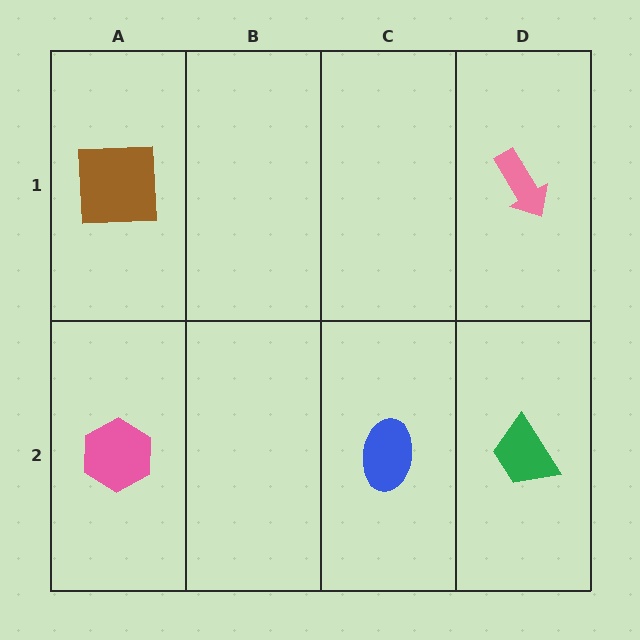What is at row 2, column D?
A green trapezoid.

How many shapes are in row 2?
3 shapes.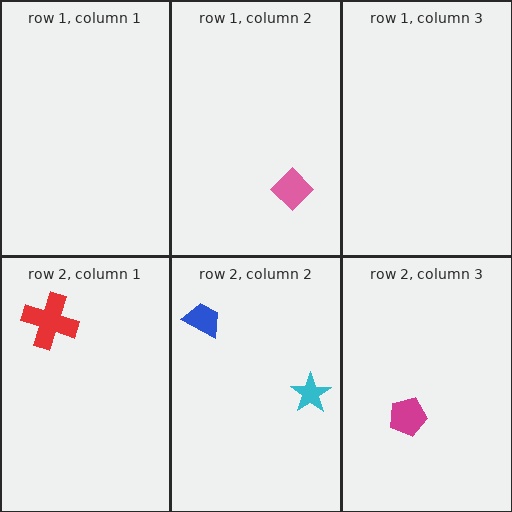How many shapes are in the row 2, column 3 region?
1.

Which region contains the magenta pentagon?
The row 2, column 3 region.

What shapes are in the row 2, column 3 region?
The magenta pentagon.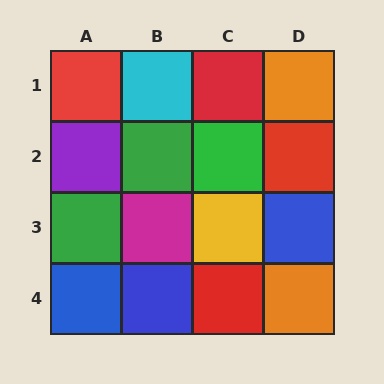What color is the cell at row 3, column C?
Yellow.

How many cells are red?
4 cells are red.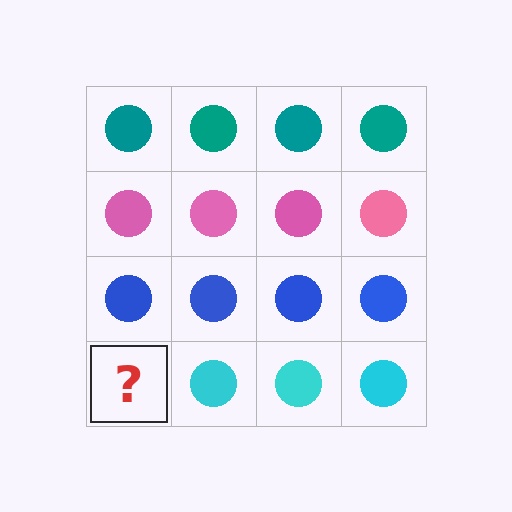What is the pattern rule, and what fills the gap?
The rule is that each row has a consistent color. The gap should be filled with a cyan circle.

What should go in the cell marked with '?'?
The missing cell should contain a cyan circle.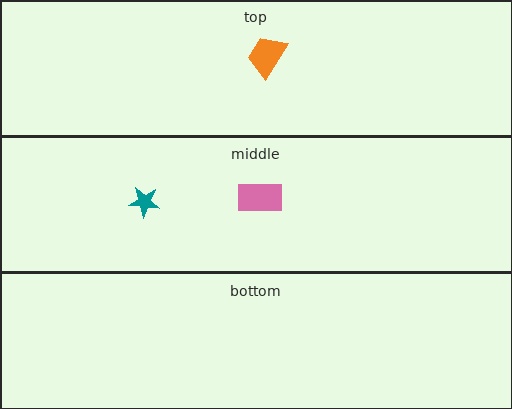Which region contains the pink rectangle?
The middle region.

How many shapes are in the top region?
1.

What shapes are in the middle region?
The pink rectangle, the teal star.